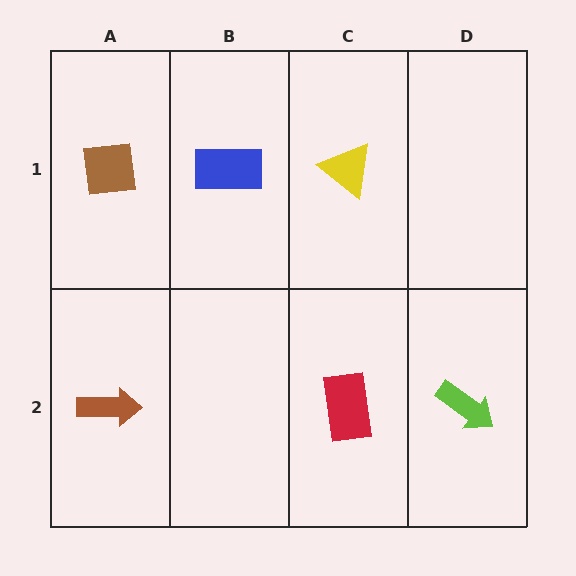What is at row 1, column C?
A yellow triangle.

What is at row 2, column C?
A red rectangle.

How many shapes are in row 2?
3 shapes.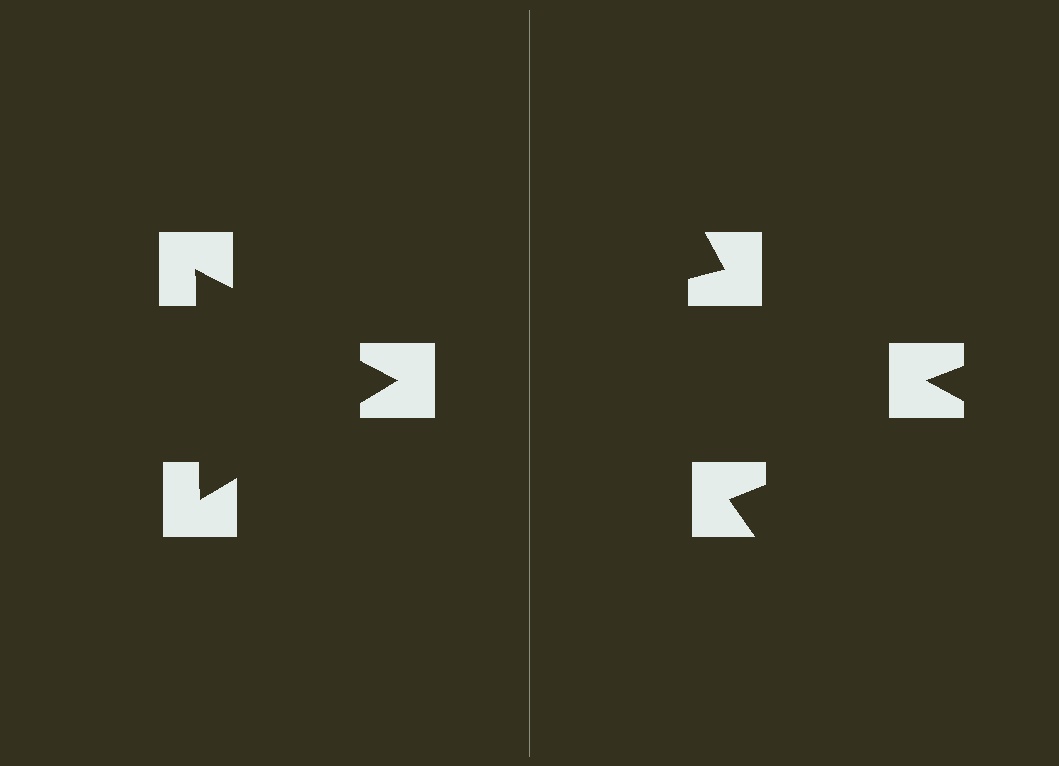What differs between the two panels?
The notched squares are positioned identically on both sides; only the wedge orientations differ. On the left they align to a triangle; on the right they are misaligned.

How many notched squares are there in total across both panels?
6 — 3 on each side.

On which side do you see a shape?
An illusory triangle appears on the left side. On the right side the wedge cuts are rotated, so no coherent shape forms.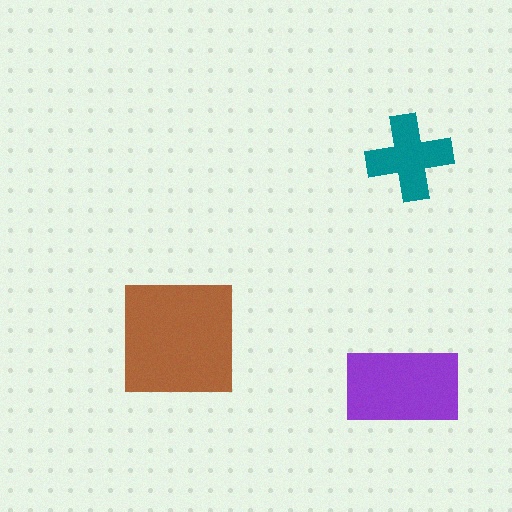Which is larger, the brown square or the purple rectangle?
The brown square.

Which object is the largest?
The brown square.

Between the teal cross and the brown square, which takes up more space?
The brown square.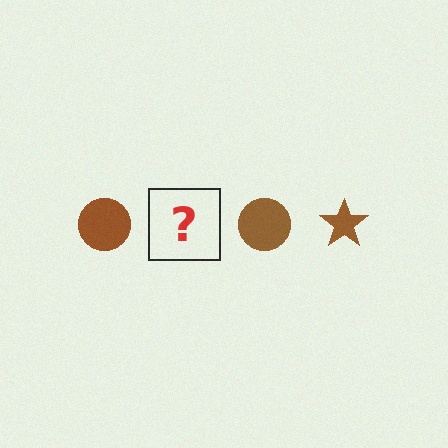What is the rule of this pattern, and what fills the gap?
The rule is that the pattern cycles through circle, star shapes in brown. The gap should be filled with a brown star.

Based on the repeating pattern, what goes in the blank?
The blank should be a brown star.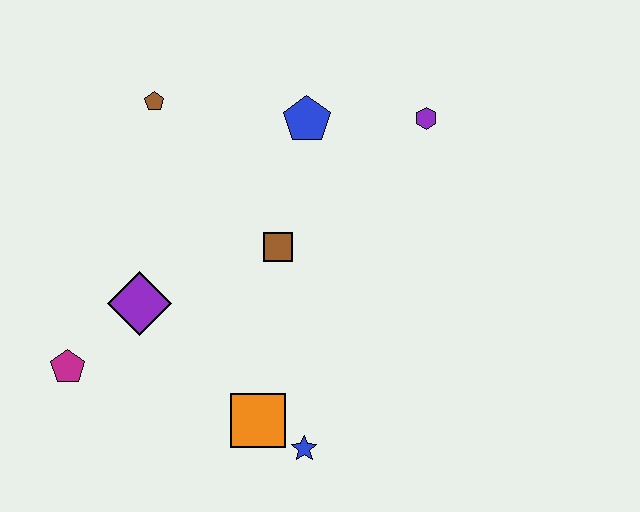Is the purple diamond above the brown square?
No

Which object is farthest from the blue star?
The brown pentagon is farthest from the blue star.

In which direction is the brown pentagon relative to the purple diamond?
The brown pentagon is above the purple diamond.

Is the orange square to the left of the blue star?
Yes